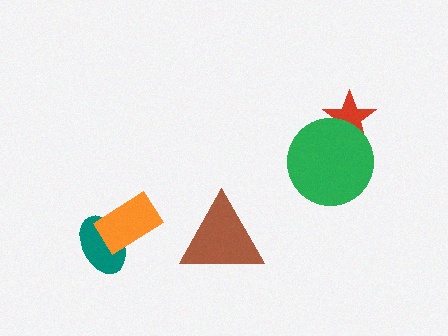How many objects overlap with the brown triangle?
0 objects overlap with the brown triangle.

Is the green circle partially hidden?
No, no other shape covers it.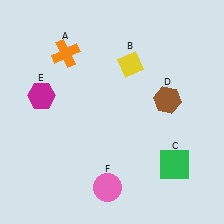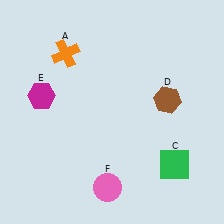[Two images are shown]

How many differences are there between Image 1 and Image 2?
There is 1 difference between the two images.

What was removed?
The yellow diamond (B) was removed in Image 2.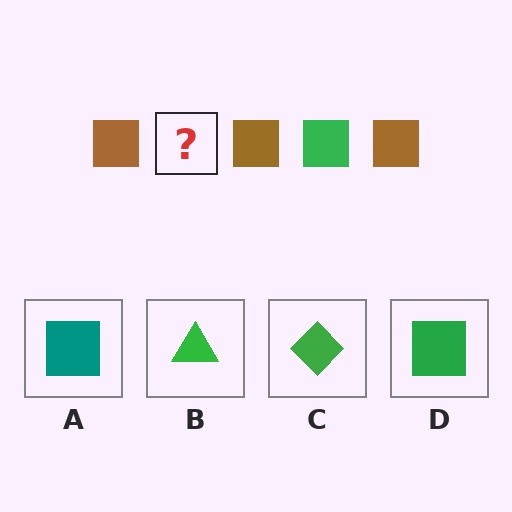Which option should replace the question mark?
Option D.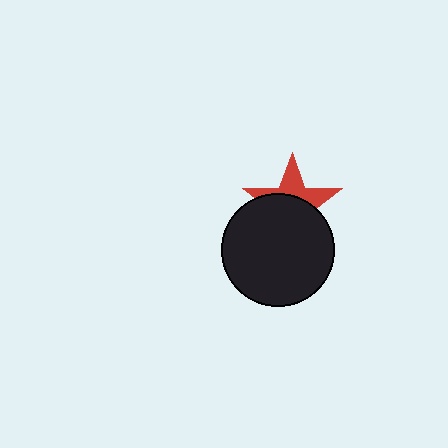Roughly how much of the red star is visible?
A small part of it is visible (roughly 41%).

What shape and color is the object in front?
The object in front is a black circle.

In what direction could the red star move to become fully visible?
The red star could move up. That would shift it out from behind the black circle entirely.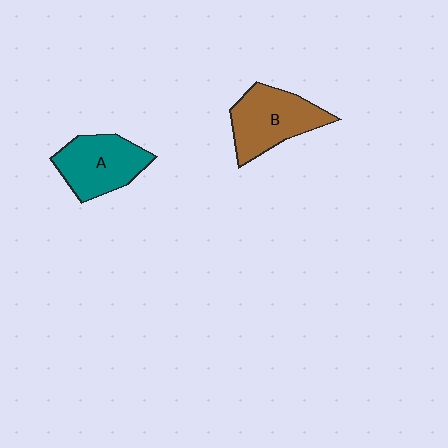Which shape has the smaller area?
Shape A (teal).